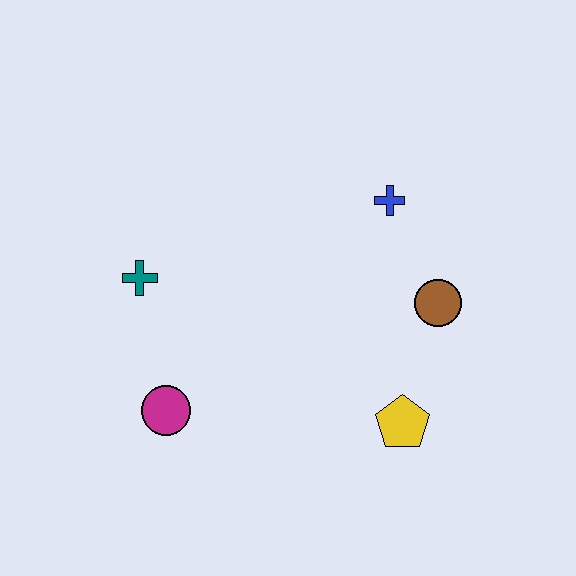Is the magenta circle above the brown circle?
No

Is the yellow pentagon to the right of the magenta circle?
Yes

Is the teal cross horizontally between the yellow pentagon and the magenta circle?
No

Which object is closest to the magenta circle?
The teal cross is closest to the magenta circle.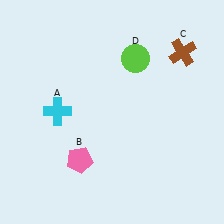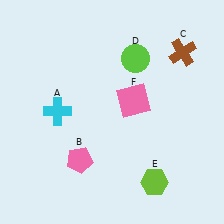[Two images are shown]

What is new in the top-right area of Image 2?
A pink square (F) was added in the top-right area of Image 2.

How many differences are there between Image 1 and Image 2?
There are 2 differences between the two images.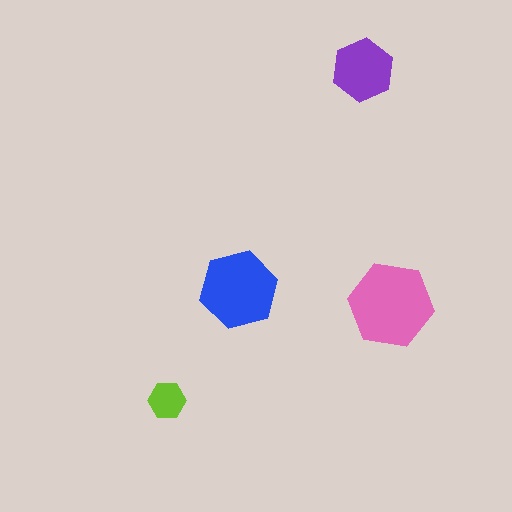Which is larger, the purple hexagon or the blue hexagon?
The blue one.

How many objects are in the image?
There are 4 objects in the image.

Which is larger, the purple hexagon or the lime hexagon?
The purple one.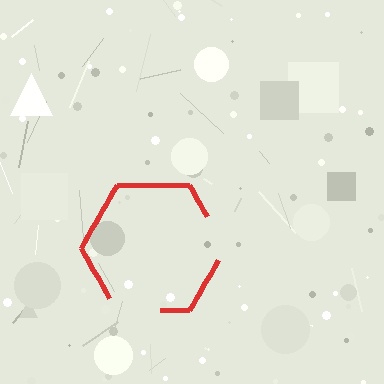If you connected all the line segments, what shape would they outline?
They would outline a hexagon.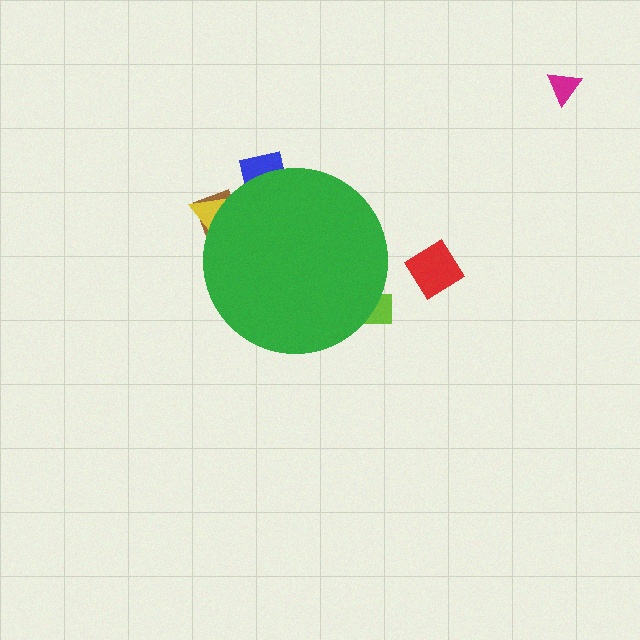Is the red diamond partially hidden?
No, the red diamond is fully visible.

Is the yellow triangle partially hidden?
Yes, the yellow triangle is partially hidden behind the green circle.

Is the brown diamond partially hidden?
Yes, the brown diamond is partially hidden behind the green circle.